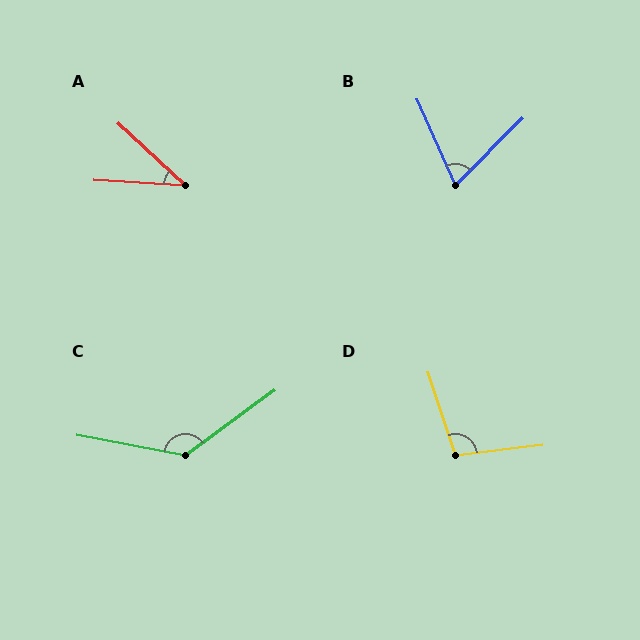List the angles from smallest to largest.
A (39°), B (69°), D (101°), C (133°).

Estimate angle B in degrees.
Approximately 69 degrees.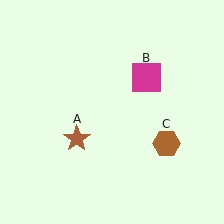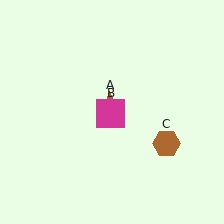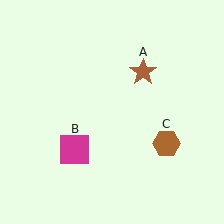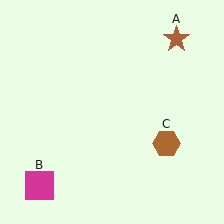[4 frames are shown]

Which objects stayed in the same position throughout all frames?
Brown hexagon (object C) remained stationary.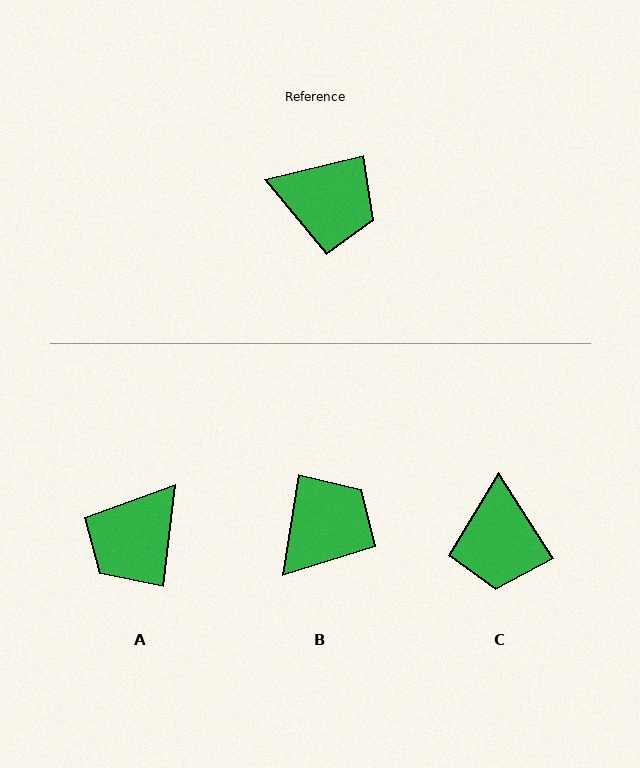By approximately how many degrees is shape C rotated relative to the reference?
Approximately 71 degrees clockwise.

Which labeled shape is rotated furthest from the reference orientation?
A, about 110 degrees away.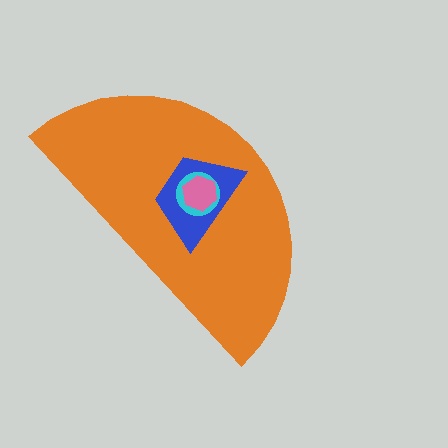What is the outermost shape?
The orange semicircle.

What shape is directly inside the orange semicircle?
The blue trapezoid.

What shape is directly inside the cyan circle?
The pink hexagon.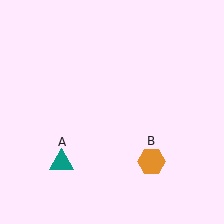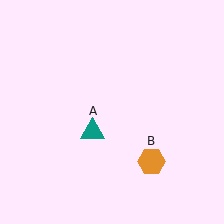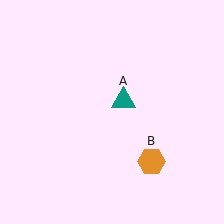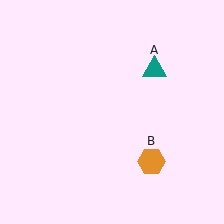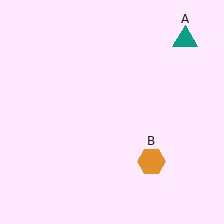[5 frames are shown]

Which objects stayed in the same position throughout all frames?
Orange hexagon (object B) remained stationary.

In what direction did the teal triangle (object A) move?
The teal triangle (object A) moved up and to the right.